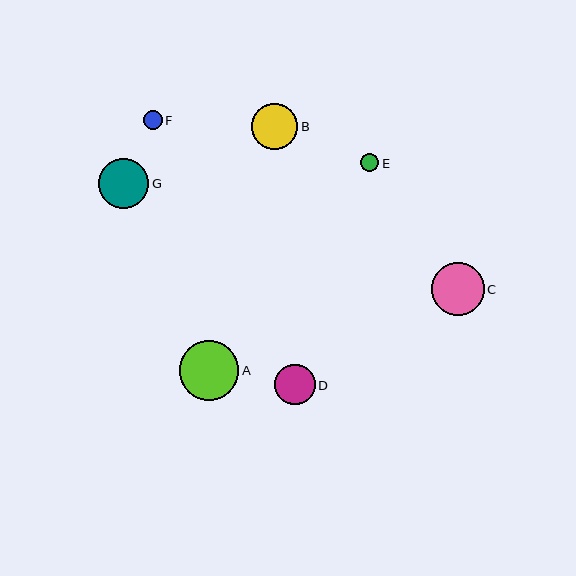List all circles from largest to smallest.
From largest to smallest: A, C, G, B, D, F, E.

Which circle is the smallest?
Circle E is the smallest with a size of approximately 18 pixels.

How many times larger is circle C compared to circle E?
Circle C is approximately 2.9 times the size of circle E.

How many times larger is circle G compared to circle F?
Circle G is approximately 2.6 times the size of circle F.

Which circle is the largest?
Circle A is the largest with a size of approximately 59 pixels.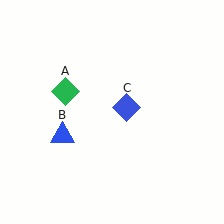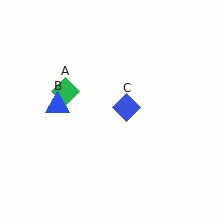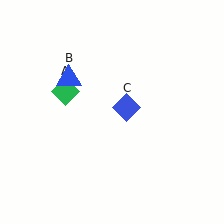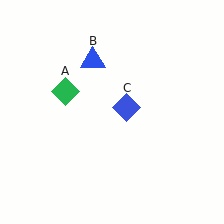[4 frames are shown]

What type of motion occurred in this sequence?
The blue triangle (object B) rotated clockwise around the center of the scene.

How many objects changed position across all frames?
1 object changed position: blue triangle (object B).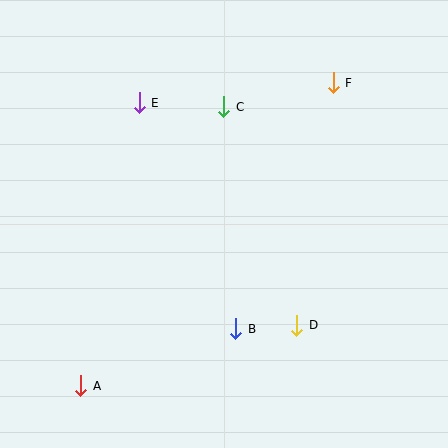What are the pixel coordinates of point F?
Point F is at (333, 83).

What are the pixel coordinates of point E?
Point E is at (139, 103).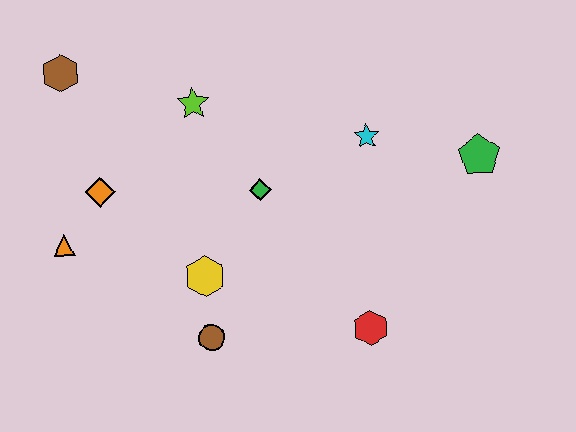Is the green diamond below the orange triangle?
No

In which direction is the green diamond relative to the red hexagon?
The green diamond is above the red hexagon.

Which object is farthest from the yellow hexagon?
The green pentagon is farthest from the yellow hexagon.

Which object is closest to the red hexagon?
The brown circle is closest to the red hexagon.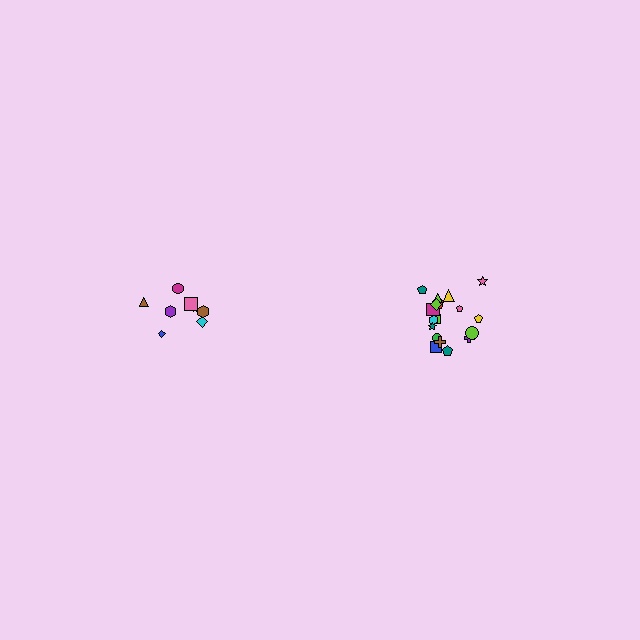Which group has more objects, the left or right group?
The right group.